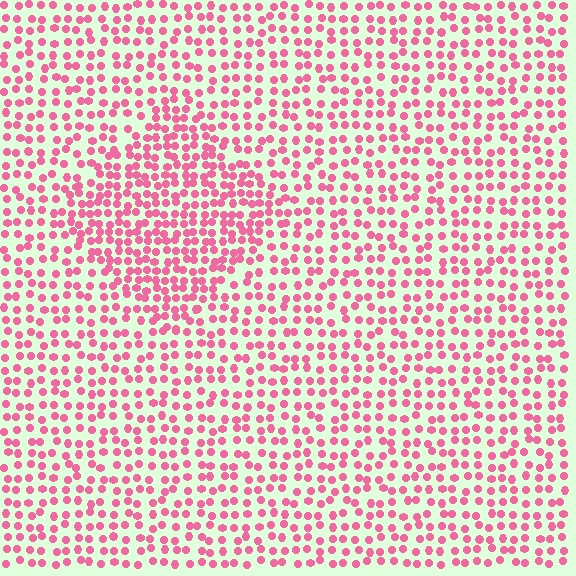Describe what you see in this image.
The image contains small pink elements arranged at two different densities. A diamond-shaped region is visible where the elements are more densely packed than the surrounding area.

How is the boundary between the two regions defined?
The boundary is defined by a change in element density (approximately 1.6x ratio). All elements are the same color, size, and shape.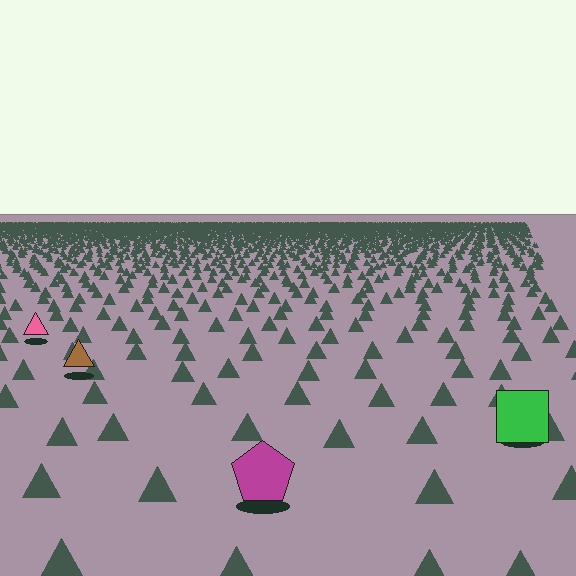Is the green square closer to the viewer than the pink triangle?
Yes. The green square is closer — you can tell from the texture gradient: the ground texture is coarser near it.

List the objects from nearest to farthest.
From nearest to farthest: the magenta pentagon, the green square, the brown triangle, the pink triangle.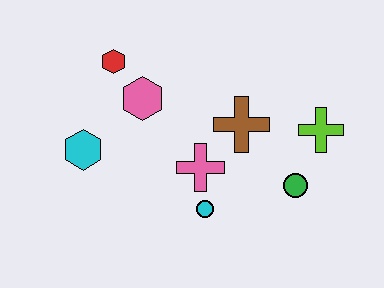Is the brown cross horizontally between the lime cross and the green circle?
No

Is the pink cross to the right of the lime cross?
No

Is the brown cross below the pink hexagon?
Yes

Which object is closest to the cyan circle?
The pink cross is closest to the cyan circle.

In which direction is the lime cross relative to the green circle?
The lime cross is above the green circle.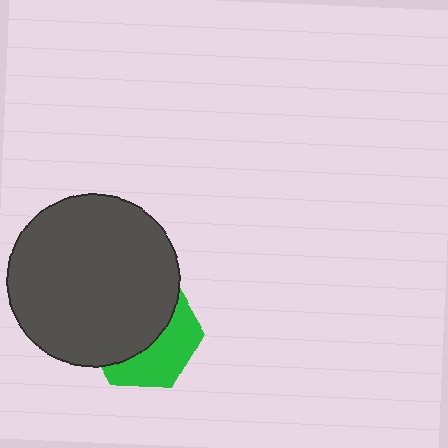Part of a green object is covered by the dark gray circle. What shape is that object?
It is a hexagon.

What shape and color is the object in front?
The object in front is a dark gray circle.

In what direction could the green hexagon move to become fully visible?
The green hexagon could move toward the lower-right. That would shift it out from behind the dark gray circle entirely.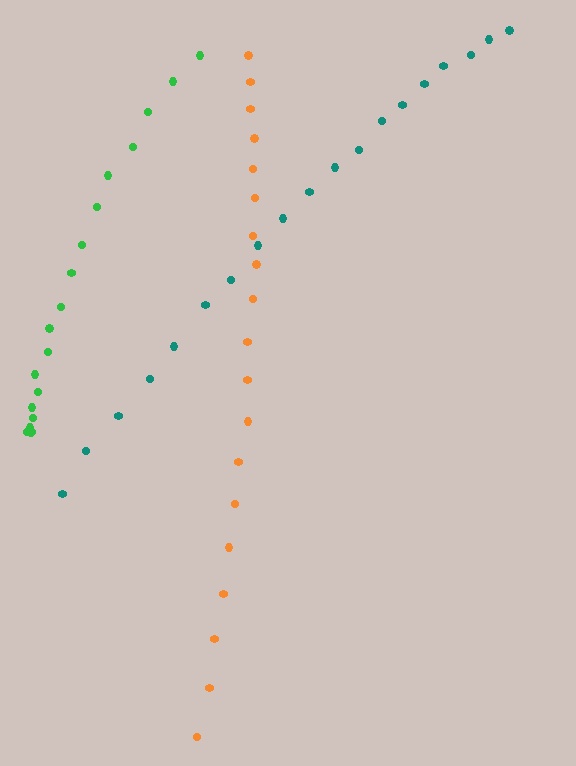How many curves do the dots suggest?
There are 3 distinct paths.